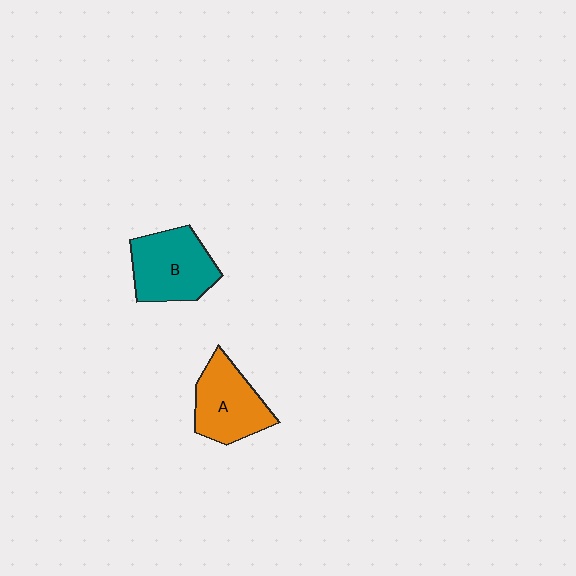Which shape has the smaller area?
Shape A (orange).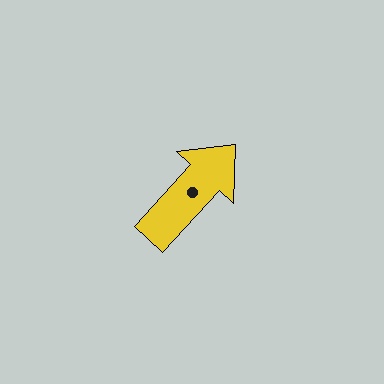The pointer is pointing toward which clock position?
Roughly 1 o'clock.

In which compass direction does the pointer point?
Northeast.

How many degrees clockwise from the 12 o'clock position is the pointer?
Approximately 43 degrees.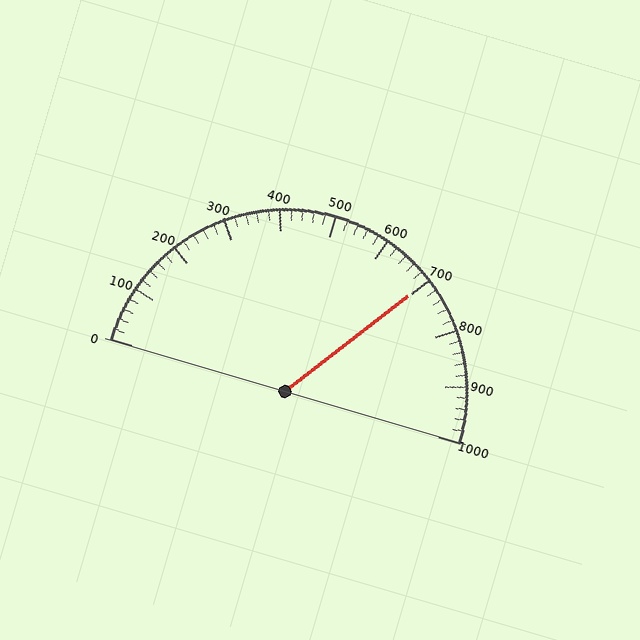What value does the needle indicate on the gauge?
The needle indicates approximately 700.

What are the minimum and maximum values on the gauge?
The gauge ranges from 0 to 1000.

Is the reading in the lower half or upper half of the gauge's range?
The reading is in the upper half of the range (0 to 1000).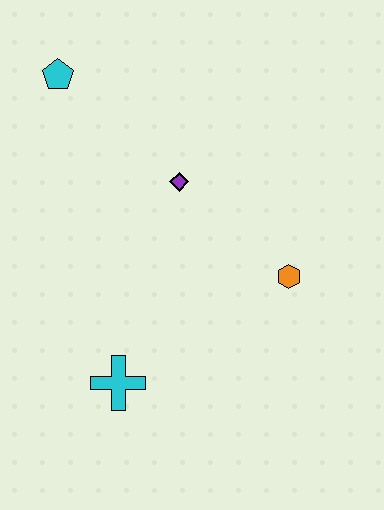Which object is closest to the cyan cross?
The orange hexagon is closest to the cyan cross.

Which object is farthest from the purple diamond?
The cyan cross is farthest from the purple diamond.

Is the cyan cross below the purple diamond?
Yes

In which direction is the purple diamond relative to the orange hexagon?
The purple diamond is to the left of the orange hexagon.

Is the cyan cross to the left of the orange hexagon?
Yes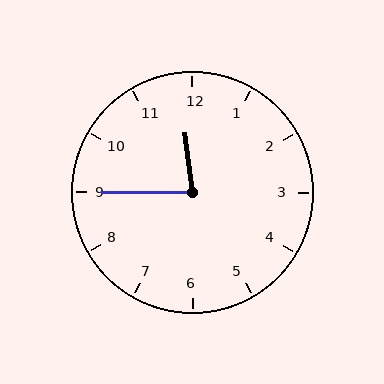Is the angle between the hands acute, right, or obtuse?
It is acute.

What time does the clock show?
11:45.